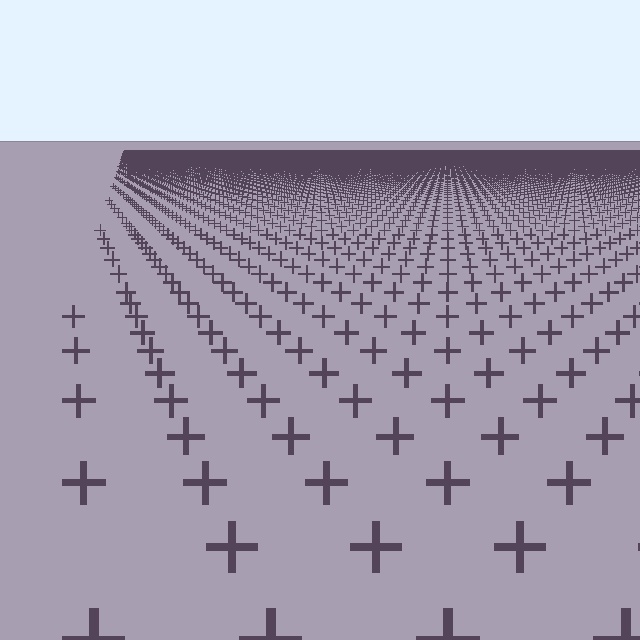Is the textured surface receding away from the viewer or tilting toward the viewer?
The surface is receding away from the viewer. Texture elements get smaller and denser toward the top.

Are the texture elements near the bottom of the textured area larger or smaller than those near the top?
Larger. Near the bottom, elements are closer to the viewer and appear at a bigger on-screen size.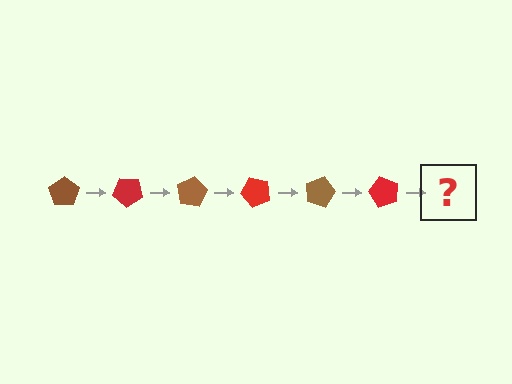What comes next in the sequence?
The next element should be a brown pentagon, rotated 240 degrees from the start.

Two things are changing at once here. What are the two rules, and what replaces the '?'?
The two rules are that it rotates 40 degrees each step and the color cycles through brown and red. The '?' should be a brown pentagon, rotated 240 degrees from the start.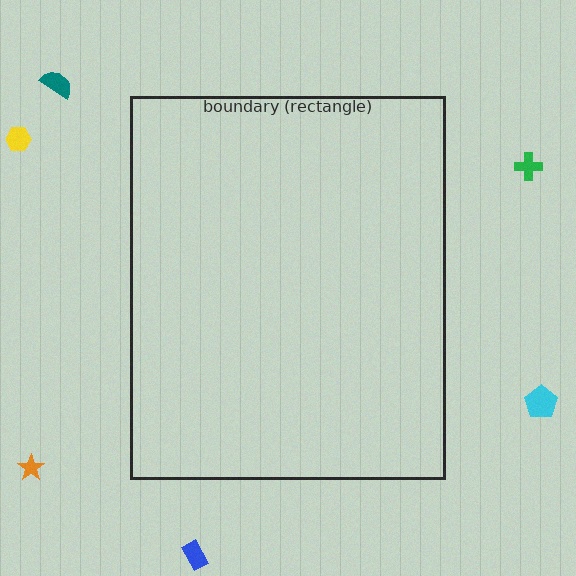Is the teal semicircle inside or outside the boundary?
Outside.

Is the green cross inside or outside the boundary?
Outside.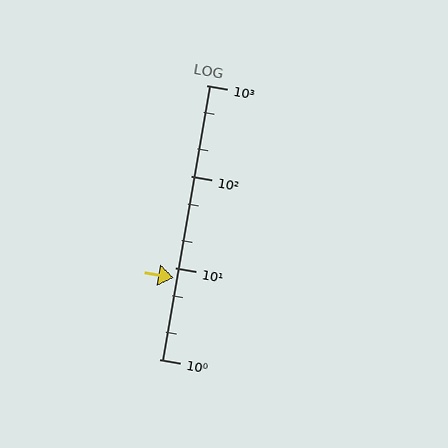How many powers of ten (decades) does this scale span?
The scale spans 3 decades, from 1 to 1000.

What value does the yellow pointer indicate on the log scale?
The pointer indicates approximately 7.7.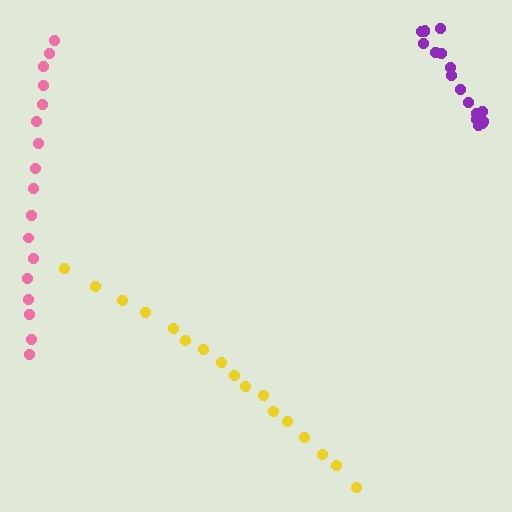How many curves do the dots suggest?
There are 3 distinct paths.